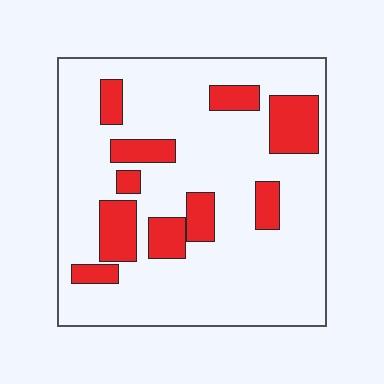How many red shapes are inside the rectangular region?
10.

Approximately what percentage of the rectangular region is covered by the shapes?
Approximately 20%.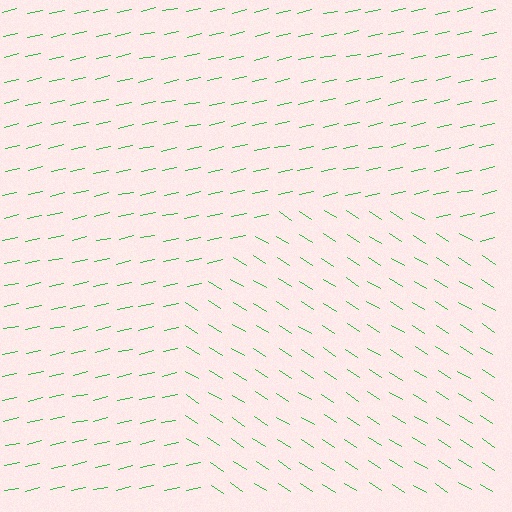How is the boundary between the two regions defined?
The boundary is defined purely by a change in line orientation (approximately 45 degrees difference). All lines are the same color and thickness.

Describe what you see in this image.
The image is filled with small green line segments. A circle region in the image has lines oriented differently from the surrounding lines, creating a visible texture boundary.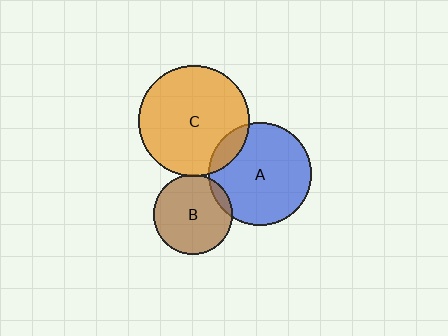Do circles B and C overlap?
Yes.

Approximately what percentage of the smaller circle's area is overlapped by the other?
Approximately 5%.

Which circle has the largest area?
Circle C (orange).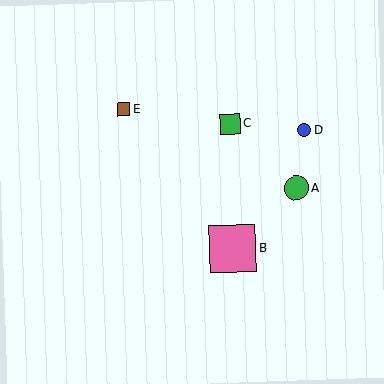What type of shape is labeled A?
Shape A is a green circle.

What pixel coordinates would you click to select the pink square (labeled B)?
Click at (232, 249) to select the pink square B.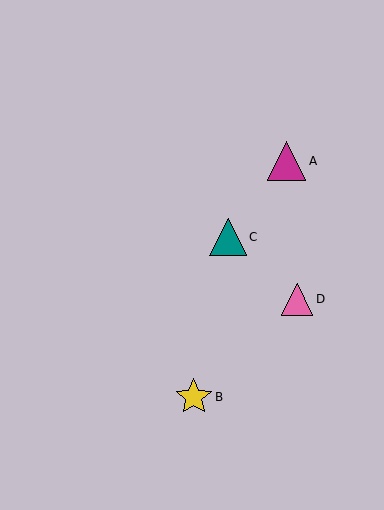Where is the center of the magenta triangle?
The center of the magenta triangle is at (287, 161).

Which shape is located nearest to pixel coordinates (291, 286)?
The pink triangle (labeled D) at (297, 300) is nearest to that location.